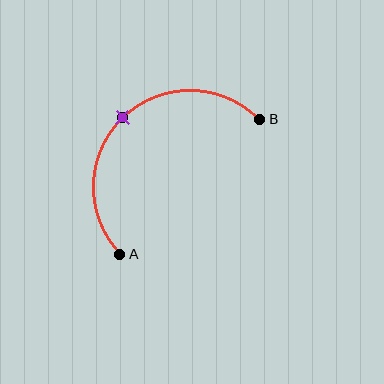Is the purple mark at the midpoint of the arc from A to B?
Yes. The purple mark lies on the arc at equal arc-length from both A and B — it is the arc midpoint.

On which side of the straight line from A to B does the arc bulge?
The arc bulges above and to the left of the straight line connecting A and B.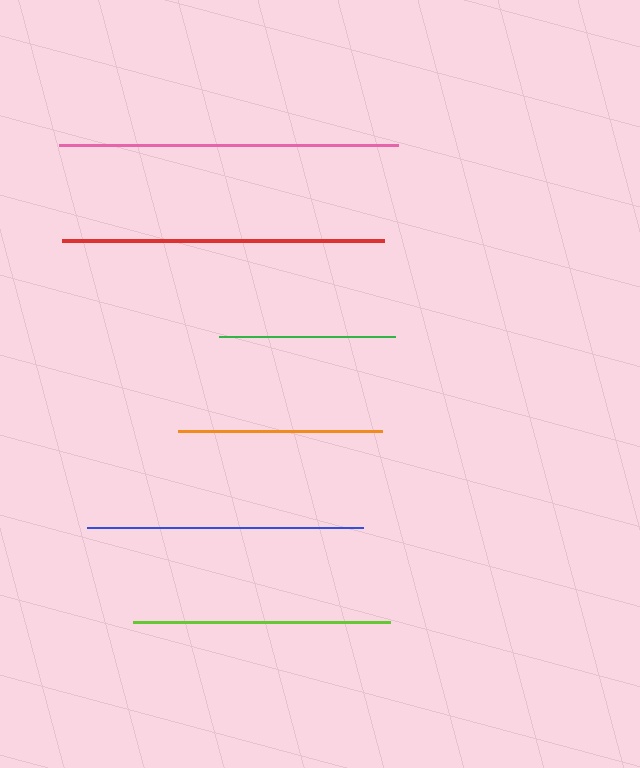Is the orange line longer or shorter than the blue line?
The blue line is longer than the orange line.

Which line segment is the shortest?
The green line is the shortest at approximately 176 pixels.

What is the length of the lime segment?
The lime segment is approximately 257 pixels long.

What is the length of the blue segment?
The blue segment is approximately 276 pixels long.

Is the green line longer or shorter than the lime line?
The lime line is longer than the green line.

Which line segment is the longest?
The pink line is the longest at approximately 339 pixels.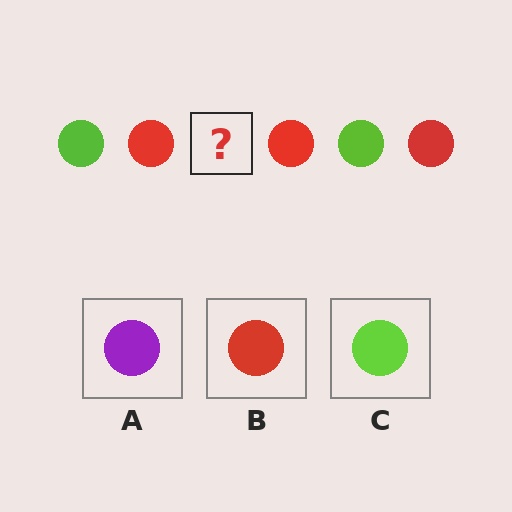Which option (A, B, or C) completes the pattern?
C.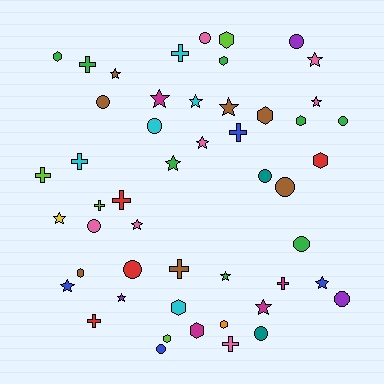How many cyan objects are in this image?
There are 5 cyan objects.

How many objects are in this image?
There are 50 objects.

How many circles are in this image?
There are 13 circles.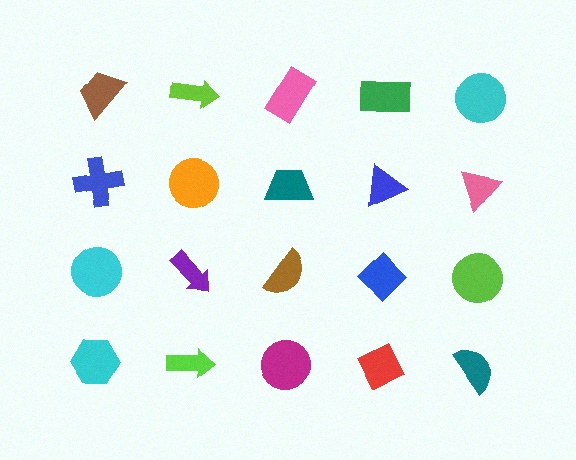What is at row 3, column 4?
A blue diamond.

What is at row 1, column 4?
A green rectangle.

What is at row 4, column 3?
A magenta circle.